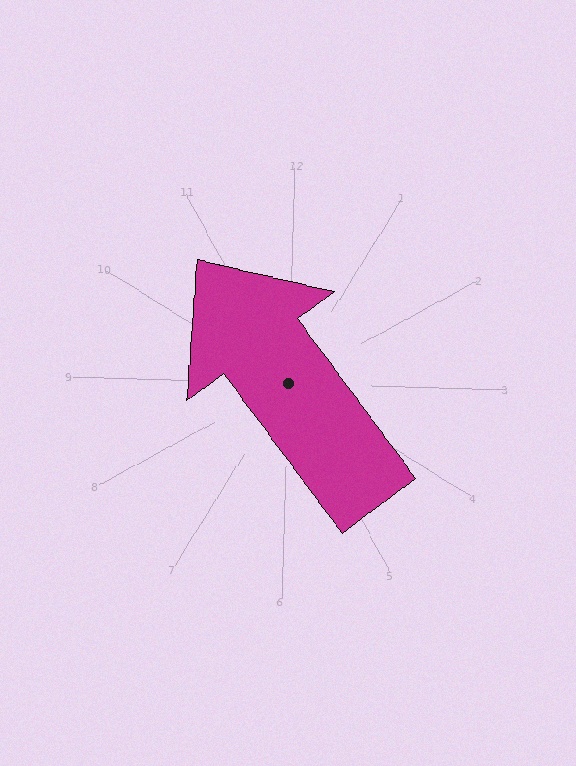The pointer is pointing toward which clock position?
Roughly 11 o'clock.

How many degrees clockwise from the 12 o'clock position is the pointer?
Approximately 322 degrees.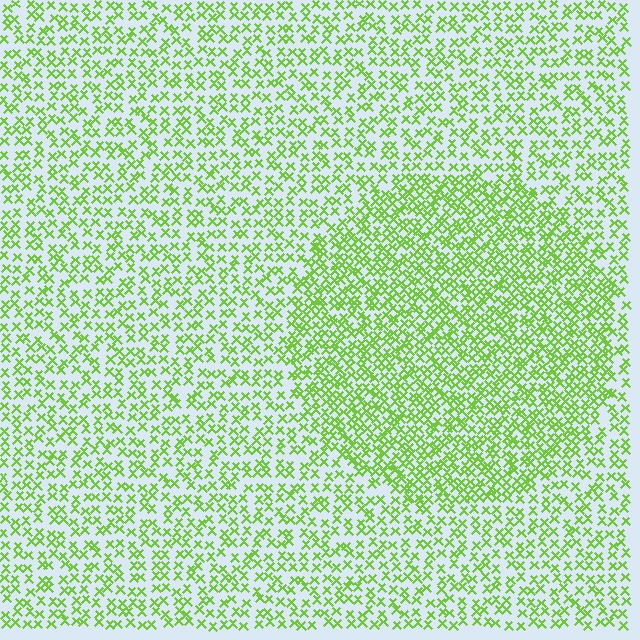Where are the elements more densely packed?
The elements are more densely packed inside the circle boundary.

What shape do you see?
I see a circle.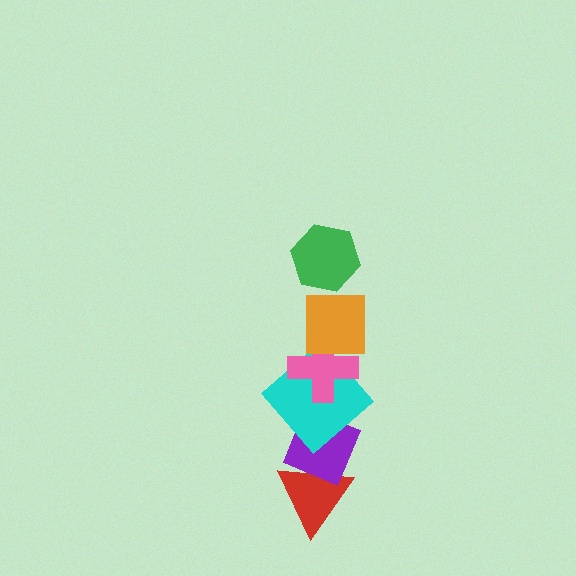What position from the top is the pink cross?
The pink cross is 3rd from the top.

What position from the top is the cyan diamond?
The cyan diamond is 4th from the top.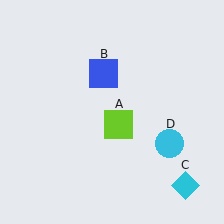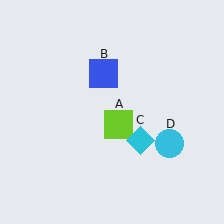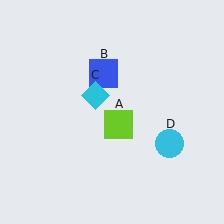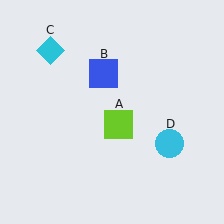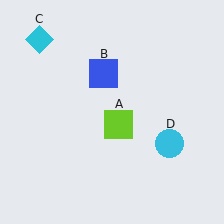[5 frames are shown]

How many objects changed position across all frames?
1 object changed position: cyan diamond (object C).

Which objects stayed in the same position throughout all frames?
Lime square (object A) and blue square (object B) and cyan circle (object D) remained stationary.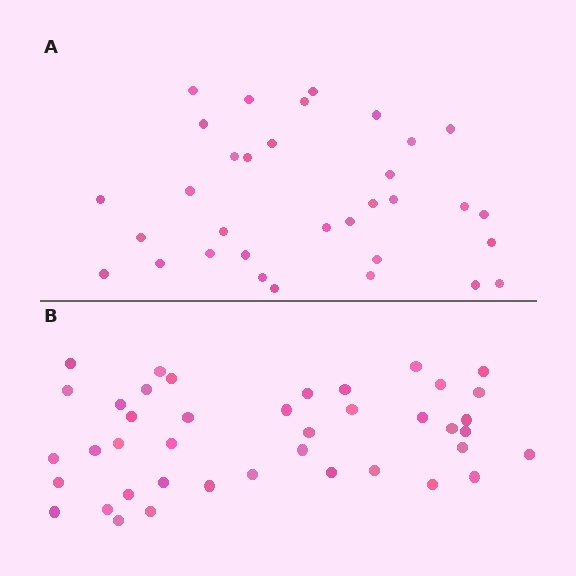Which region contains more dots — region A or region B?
Region B (the bottom region) has more dots.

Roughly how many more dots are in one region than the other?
Region B has roughly 8 or so more dots than region A.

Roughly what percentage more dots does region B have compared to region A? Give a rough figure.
About 25% more.